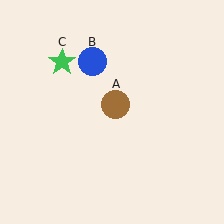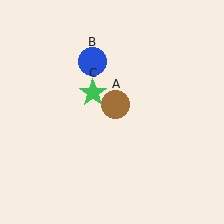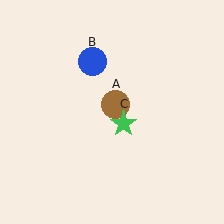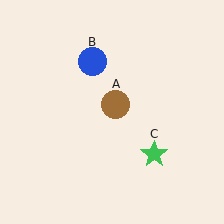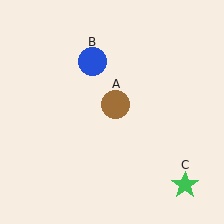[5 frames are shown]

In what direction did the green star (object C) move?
The green star (object C) moved down and to the right.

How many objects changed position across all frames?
1 object changed position: green star (object C).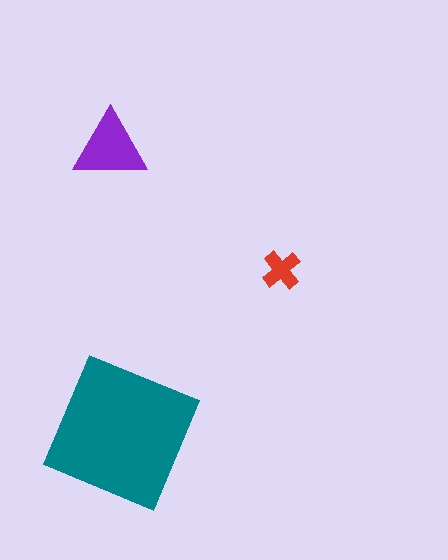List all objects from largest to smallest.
The teal square, the purple triangle, the red cross.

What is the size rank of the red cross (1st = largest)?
3rd.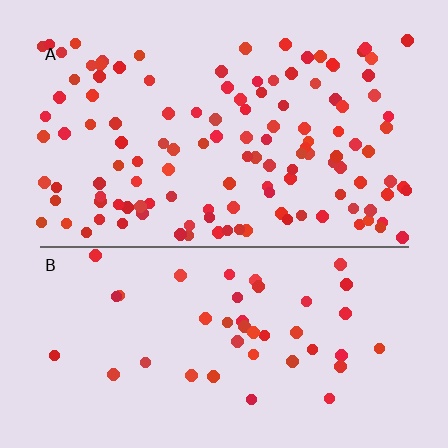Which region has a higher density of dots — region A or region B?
A (the top).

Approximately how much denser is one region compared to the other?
Approximately 2.9× — region A over region B.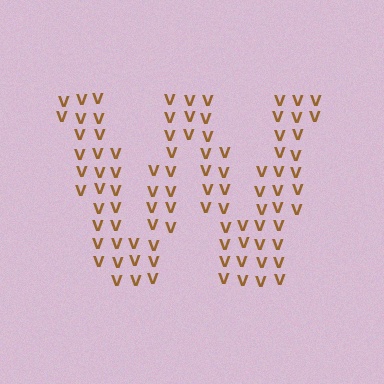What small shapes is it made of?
It is made of small letter V's.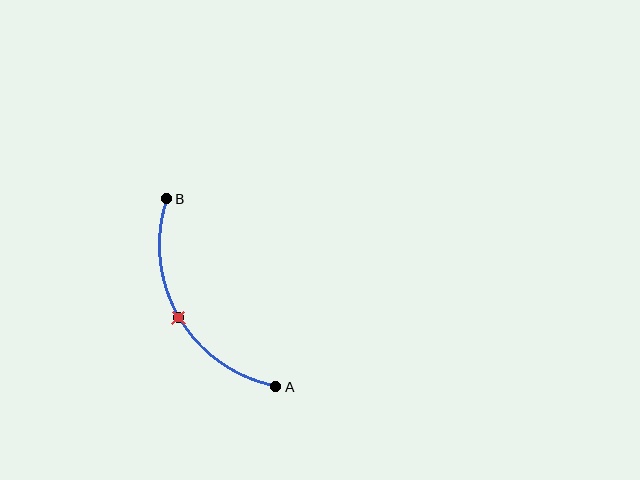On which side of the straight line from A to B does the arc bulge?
The arc bulges to the left of the straight line connecting A and B.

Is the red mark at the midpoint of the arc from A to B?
Yes. The red mark lies on the arc at equal arc-length from both A and B — it is the arc midpoint.